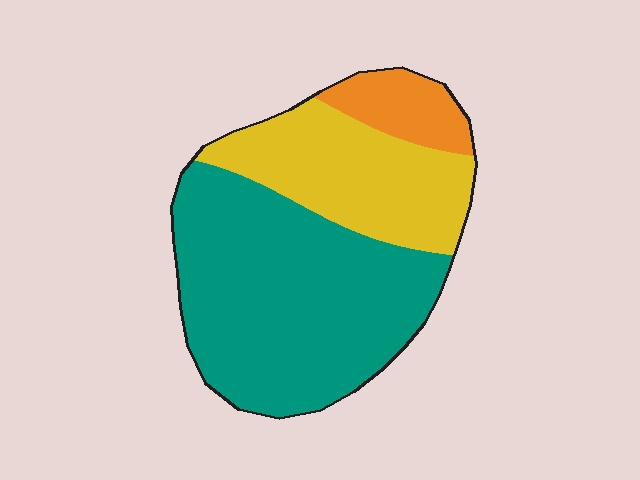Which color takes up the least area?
Orange, at roughly 10%.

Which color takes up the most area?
Teal, at roughly 60%.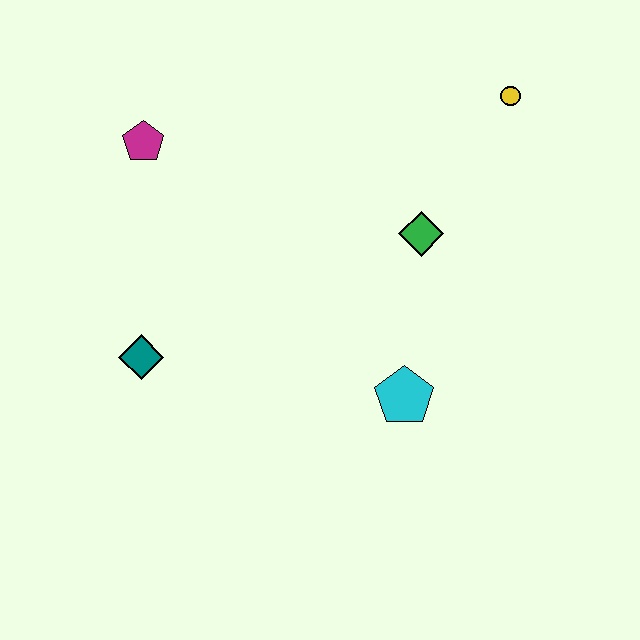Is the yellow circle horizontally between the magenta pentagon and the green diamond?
No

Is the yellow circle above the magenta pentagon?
Yes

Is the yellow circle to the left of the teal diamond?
No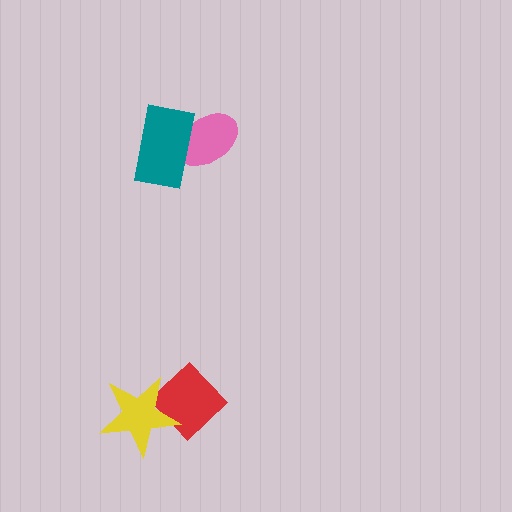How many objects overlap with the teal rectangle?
1 object overlaps with the teal rectangle.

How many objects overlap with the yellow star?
1 object overlaps with the yellow star.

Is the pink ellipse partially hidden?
Yes, it is partially covered by another shape.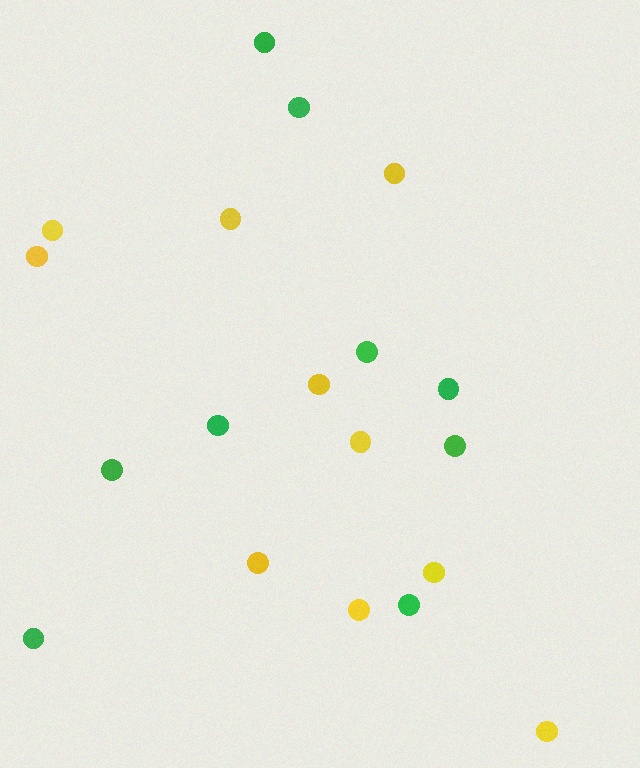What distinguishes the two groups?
There are 2 groups: one group of yellow circles (10) and one group of green circles (9).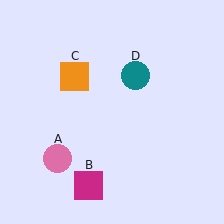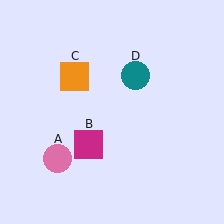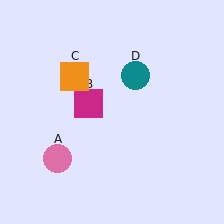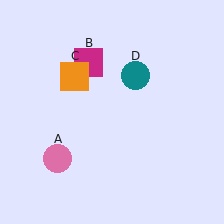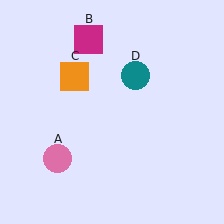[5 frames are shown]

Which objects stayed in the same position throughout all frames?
Pink circle (object A) and orange square (object C) and teal circle (object D) remained stationary.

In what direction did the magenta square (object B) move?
The magenta square (object B) moved up.